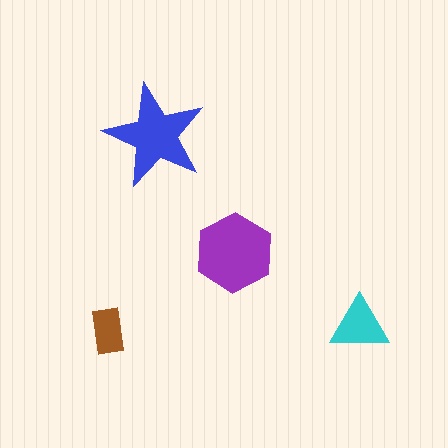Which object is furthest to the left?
The brown rectangle is leftmost.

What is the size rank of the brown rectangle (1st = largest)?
4th.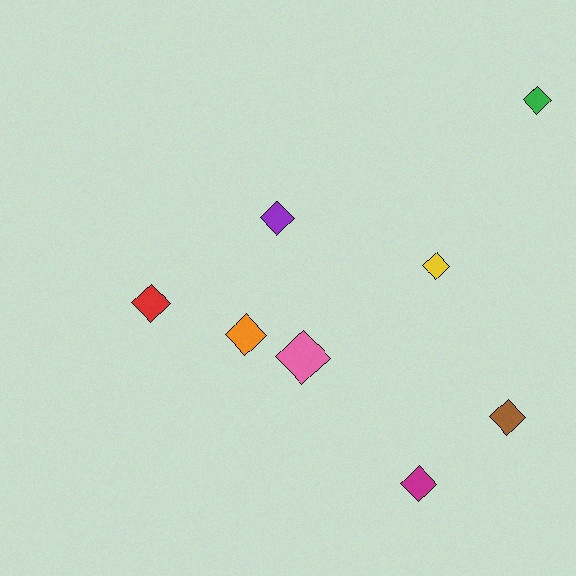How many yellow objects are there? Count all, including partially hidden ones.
There is 1 yellow object.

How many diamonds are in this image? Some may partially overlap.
There are 8 diamonds.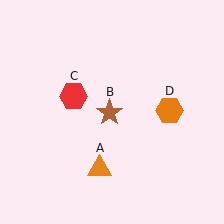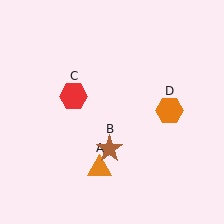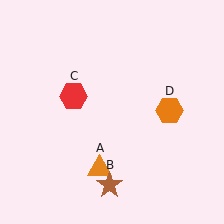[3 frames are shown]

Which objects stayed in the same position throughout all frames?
Orange triangle (object A) and red hexagon (object C) and orange hexagon (object D) remained stationary.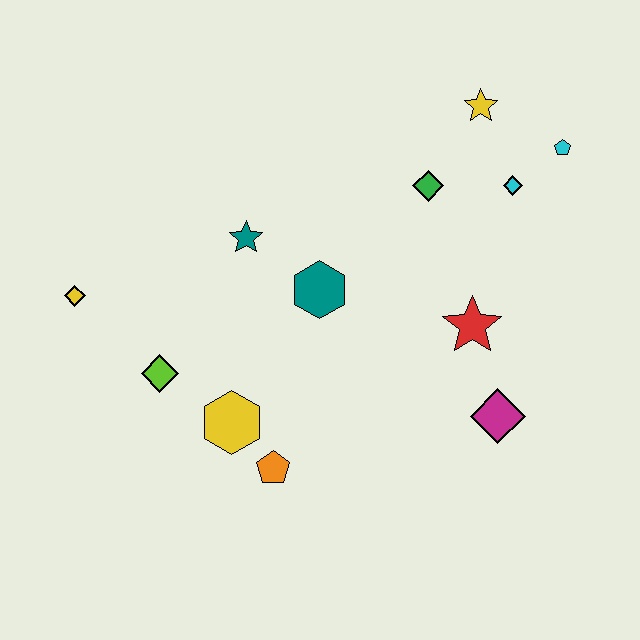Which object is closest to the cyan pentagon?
The cyan diamond is closest to the cyan pentagon.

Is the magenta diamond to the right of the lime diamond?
Yes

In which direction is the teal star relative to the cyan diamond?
The teal star is to the left of the cyan diamond.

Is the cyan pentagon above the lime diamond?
Yes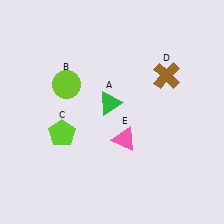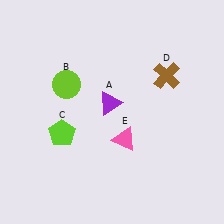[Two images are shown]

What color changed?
The triangle (A) changed from green in Image 1 to purple in Image 2.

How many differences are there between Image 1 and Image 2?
There is 1 difference between the two images.